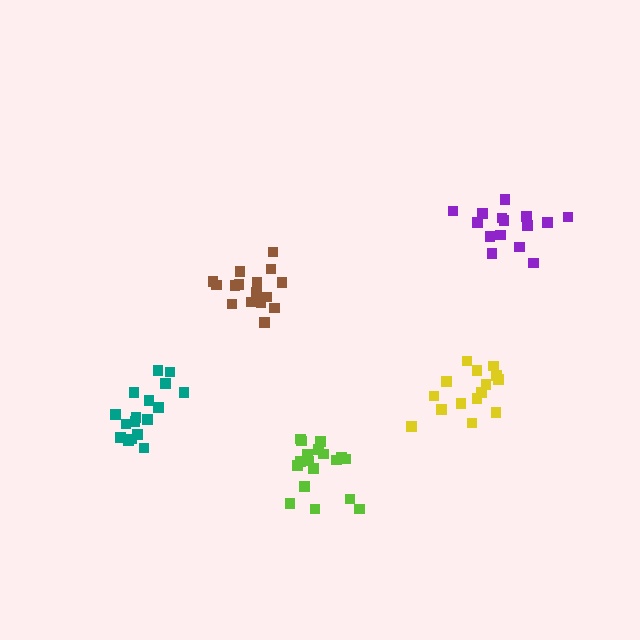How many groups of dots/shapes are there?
There are 5 groups.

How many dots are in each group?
Group 1: 17 dots, Group 2: 16 dots, Group 3: 15 dots, Group 4: 15 dots, Group 5: 18 dots (81 total).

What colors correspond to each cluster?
The clusters are colored: teal, brown, yellow, purple, lime.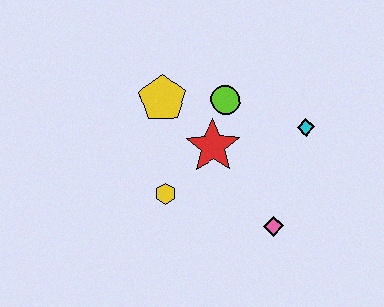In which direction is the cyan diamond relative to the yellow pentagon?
The cyan diamond is to the right of the yellow pentagon.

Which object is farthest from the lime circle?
The pink diamond is farthest from the lime circle.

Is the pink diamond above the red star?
No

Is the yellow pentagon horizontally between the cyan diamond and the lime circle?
No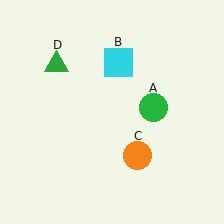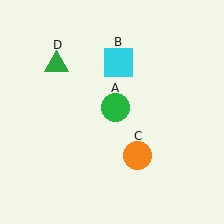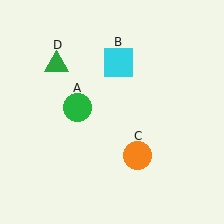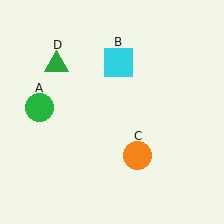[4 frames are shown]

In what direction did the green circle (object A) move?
The green circle (object A) moved left.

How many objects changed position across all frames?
1 object changed position: green circle (object A).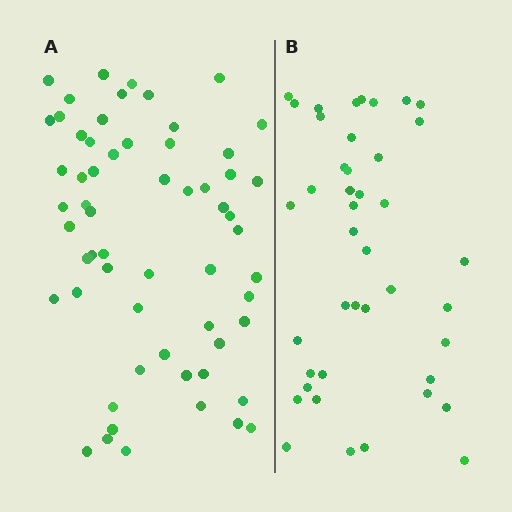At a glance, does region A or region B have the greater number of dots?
Region A (the left region) has more dots.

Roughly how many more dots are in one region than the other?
Region A has approximately 20 more dots than region B.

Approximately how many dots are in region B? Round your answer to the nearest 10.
About 40 dots. (The exact count is 42, which rounds to 40.)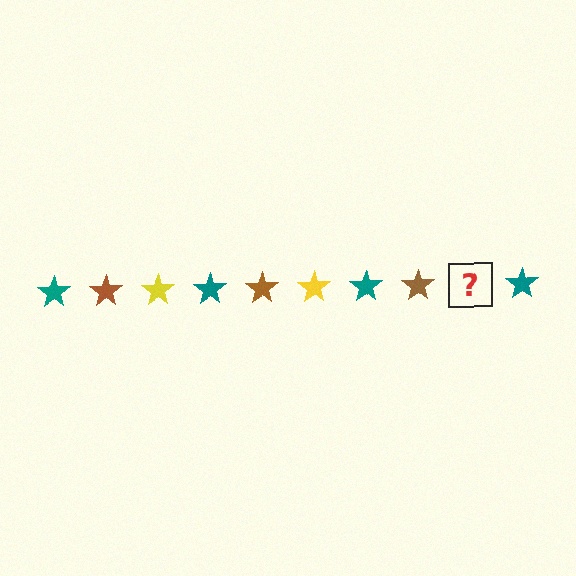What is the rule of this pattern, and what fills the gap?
The rule is that the pattern cycles through teal, brown, yellow stars. The gap should be filled with a yellow star.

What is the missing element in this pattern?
The missing element is a yellow star.